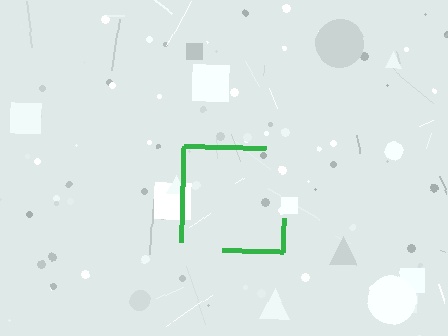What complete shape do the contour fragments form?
The contour fragments form a square.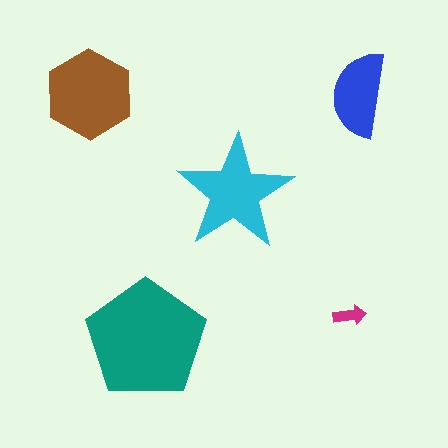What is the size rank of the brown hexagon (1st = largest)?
2nd.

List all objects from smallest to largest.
The magenta arrow, the blue semicircle, the cyan star, the brown hexagon, the teal pentagon.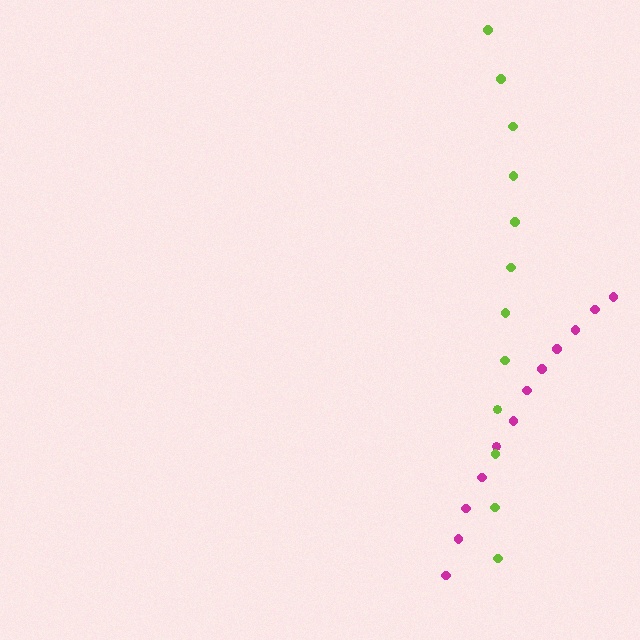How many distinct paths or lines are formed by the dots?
There are 2 distinct paths.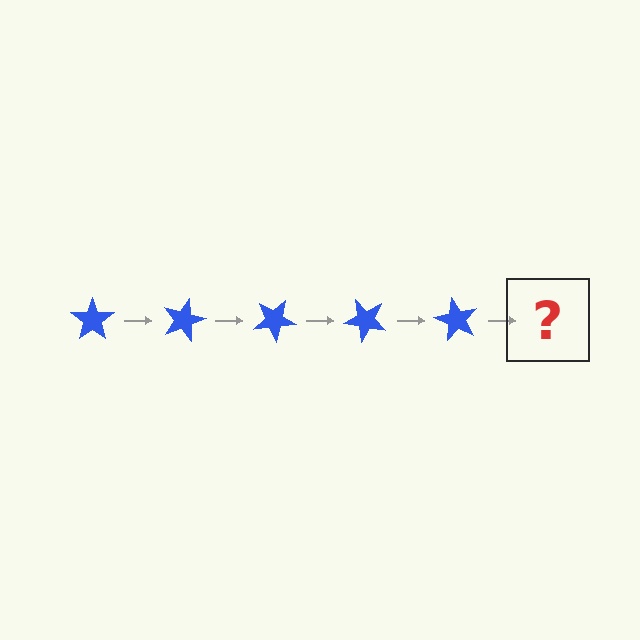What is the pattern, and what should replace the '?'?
The pattern is that the star rotates 15 degrees each step. The '?' should be a blue star rotated 75 degrees.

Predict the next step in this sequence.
The next step is a blue star rotated 75 degrees.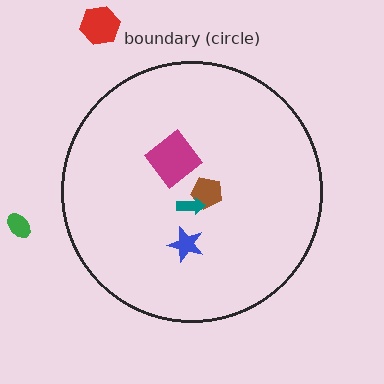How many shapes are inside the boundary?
4 inside, 2 outside.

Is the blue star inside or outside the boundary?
Inside.